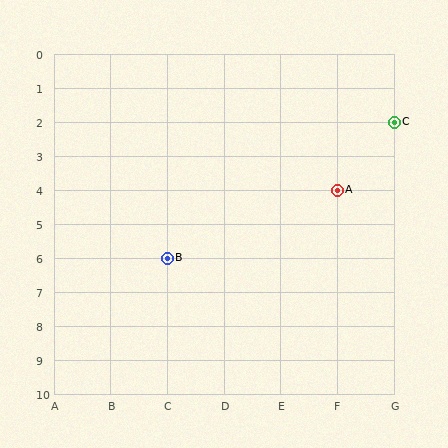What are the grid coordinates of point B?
Point B is at grid coordinates (C, 6).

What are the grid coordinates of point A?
Point A is at grid coordinates (F, 4).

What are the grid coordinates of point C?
Point C is at grid coordinates (G, 2).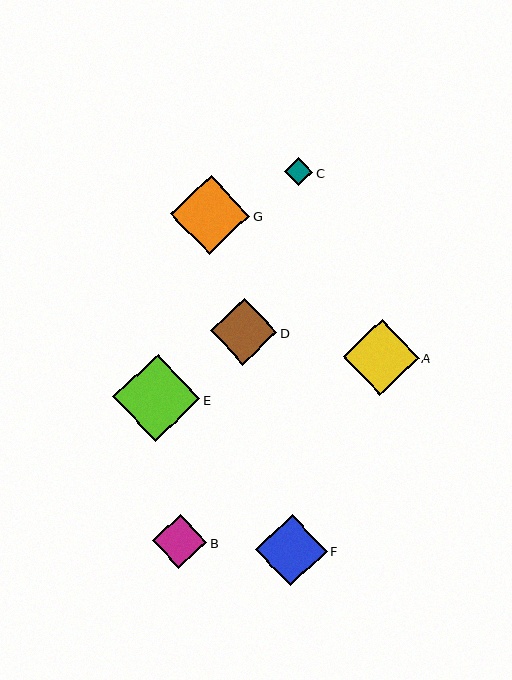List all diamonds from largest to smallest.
From largest to smallest: E, G, A, F, D, B, C.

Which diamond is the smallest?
Diamond C is the smallest with a size of approximately 28 pixels.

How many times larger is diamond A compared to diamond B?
Diamond A is approximately 1.4 times the size of diamond B.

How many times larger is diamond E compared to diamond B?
Diamond E is approximately 1.6 times the size of diamond B.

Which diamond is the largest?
Diamond E is the largest with a size of approximately 87 pixels.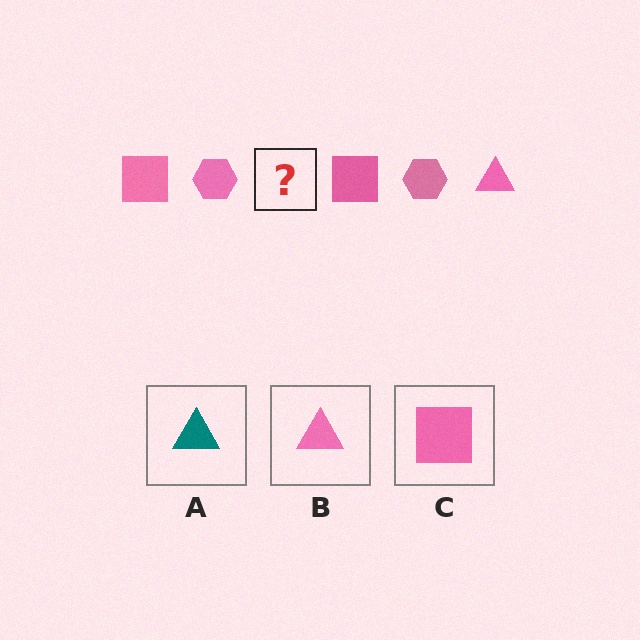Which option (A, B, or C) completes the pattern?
B.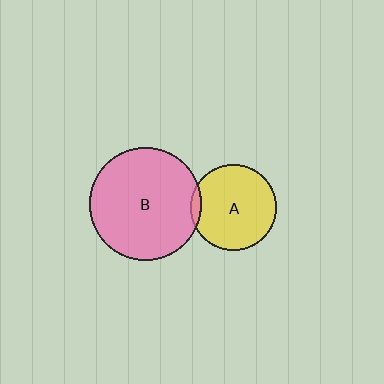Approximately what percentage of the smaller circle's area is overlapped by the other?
Approximately 5%.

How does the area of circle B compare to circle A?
Approximately 1.7 times.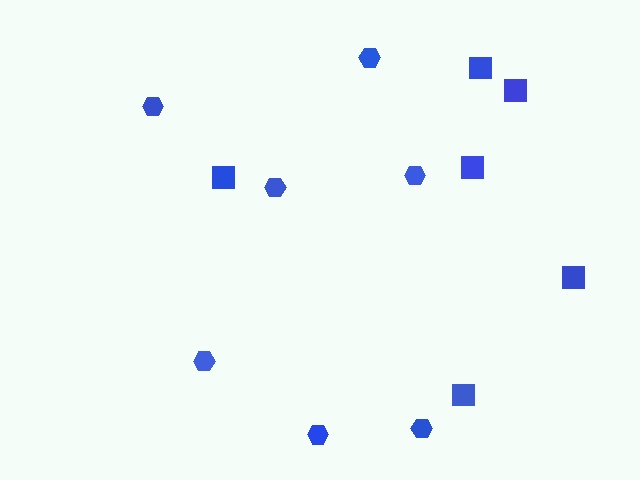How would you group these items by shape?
There are 2 groups: one group of hexagons (7) and one group of squares (6).